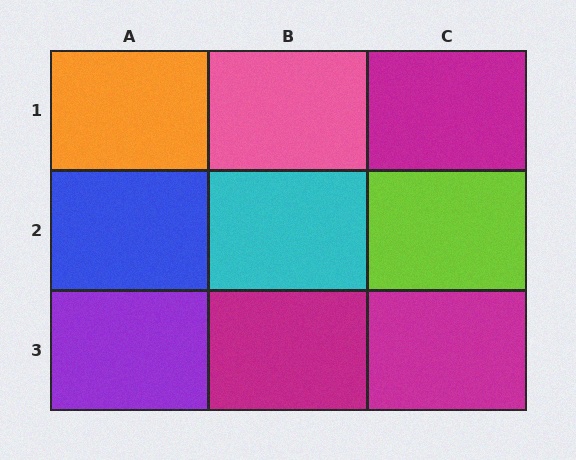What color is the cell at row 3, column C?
Magenta.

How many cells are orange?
1 cell is orange.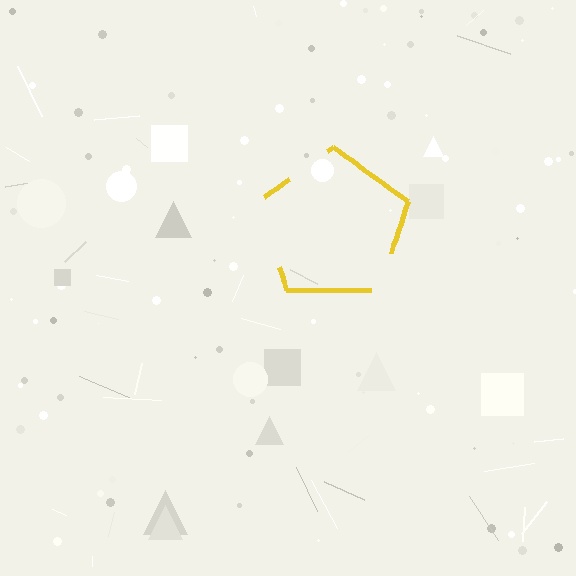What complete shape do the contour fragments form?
The contour fragments form a pentagon.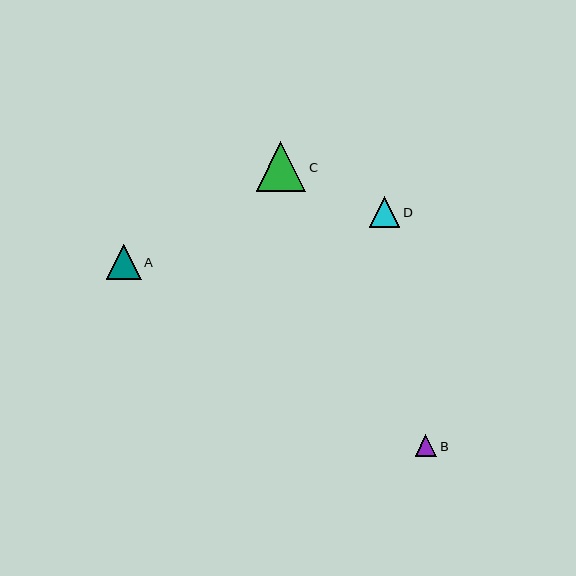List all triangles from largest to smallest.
From largest to smallest: C, A, D, B.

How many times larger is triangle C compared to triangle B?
Triangle C is approximately 2.3 times the size of triangle B.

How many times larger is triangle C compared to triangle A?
Triangle C is approximately 1.4 times the size of triangle A.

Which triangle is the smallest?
Triangle B is the smallest with a size of approximately 22 pixels.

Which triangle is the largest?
Triangle C is the largest with a size of approximately 49 pixels.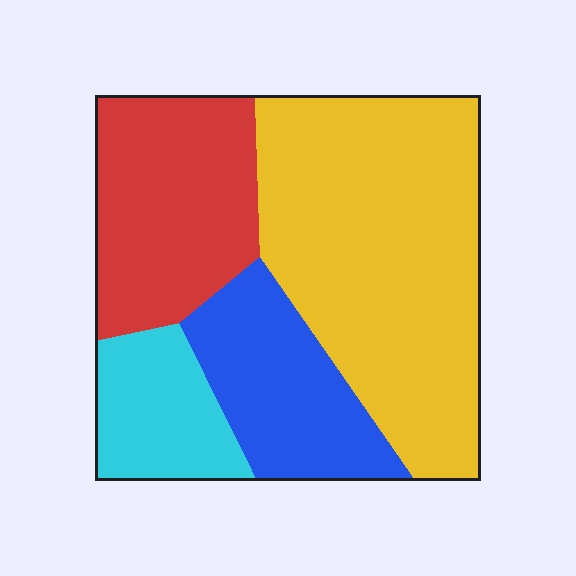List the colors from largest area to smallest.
From largest to smallest: yellow, red, blue, cyan.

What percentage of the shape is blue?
Blue takes up about one sixth (1/6) of the shape.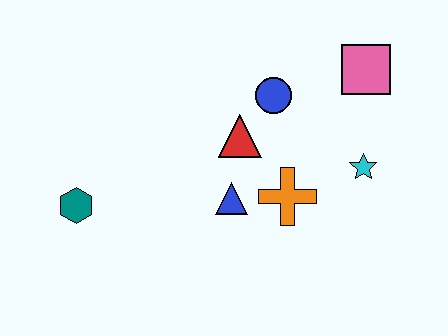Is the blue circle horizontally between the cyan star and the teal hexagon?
Yes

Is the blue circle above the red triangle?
Yes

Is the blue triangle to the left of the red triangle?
Yes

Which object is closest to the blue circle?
The red triangle is closest to the blue circle.